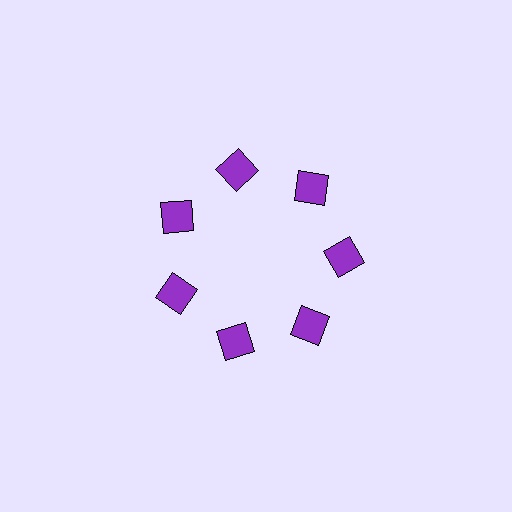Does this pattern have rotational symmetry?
Yes, this pattern has 7-fold rotational symmetry. It looks the same after rotating 51 degrees around the center.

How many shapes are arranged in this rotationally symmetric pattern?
There are 7 shapes, arranged in 7 groups of 1.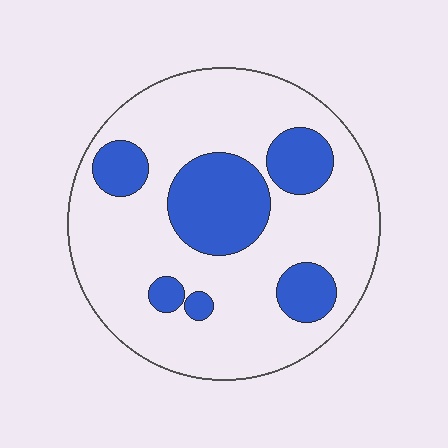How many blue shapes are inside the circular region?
6.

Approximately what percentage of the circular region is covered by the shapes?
Approximately 25%.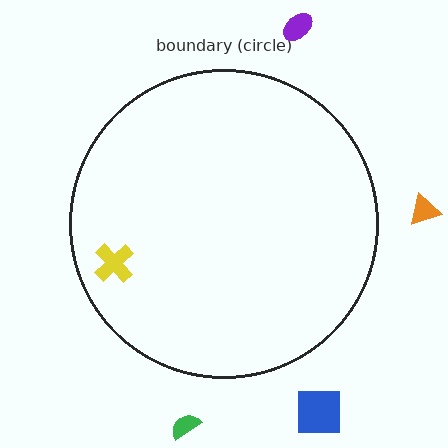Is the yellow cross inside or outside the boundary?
Inside.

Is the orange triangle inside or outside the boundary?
Outside.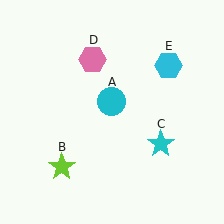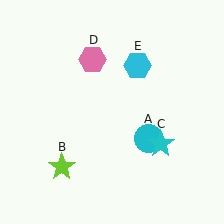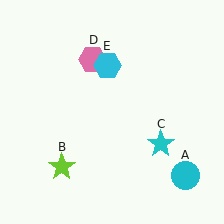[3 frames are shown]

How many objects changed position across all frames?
2 objects changed position: cyan circle (object A), cyan hexagon (object E).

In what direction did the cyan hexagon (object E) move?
The cyan hexagon (object E) moved left.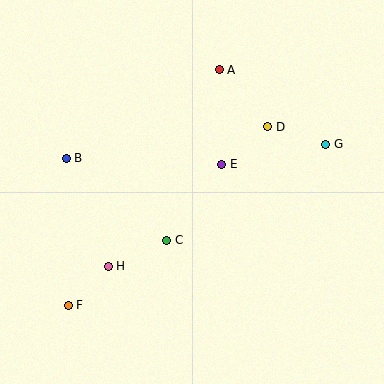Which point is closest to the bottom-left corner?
Point F is closest to the bottom-left corner.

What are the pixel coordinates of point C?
Point C is at (167, 240).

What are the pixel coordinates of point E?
Point E is at (222, 165).